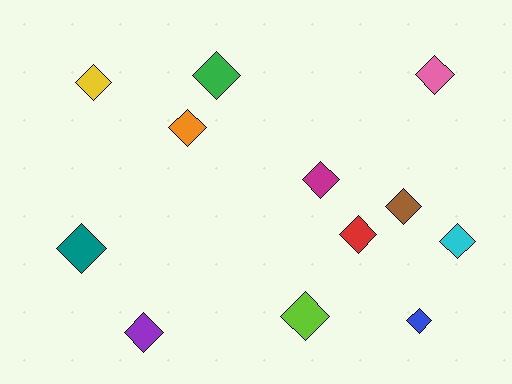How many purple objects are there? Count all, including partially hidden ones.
There is 1 purple object.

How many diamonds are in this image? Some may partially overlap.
There are 12 diamonds.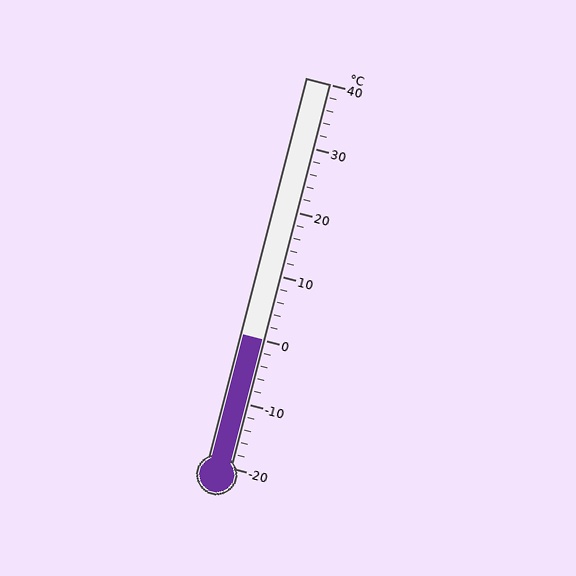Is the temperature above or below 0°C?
The temperature is at 0°C.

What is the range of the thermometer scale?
The thermometer scale ranges from -20°C to 40°C.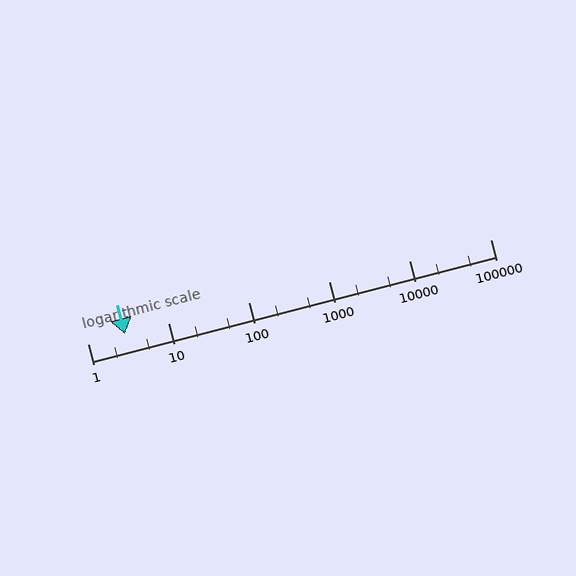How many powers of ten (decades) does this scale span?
The scale spans 5 decades, from 1 to 100000.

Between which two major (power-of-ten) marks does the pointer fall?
The pointer is between 1 and 10.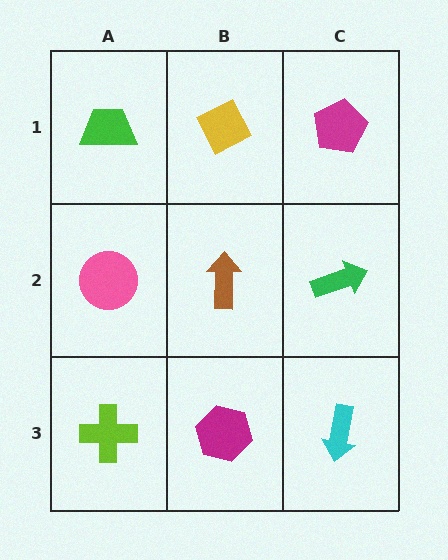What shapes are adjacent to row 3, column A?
A pink circle (row 2, column A), a magenta hexagon (row 3, column B).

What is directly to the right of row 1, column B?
A magenta pentagon.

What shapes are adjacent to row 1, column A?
A pink circle (row 2, column A), a yellow diamond (row 1, column B).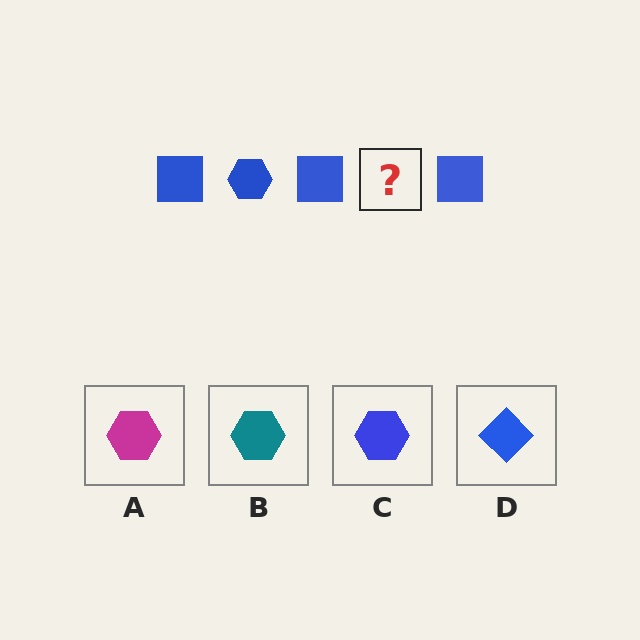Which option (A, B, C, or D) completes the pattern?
C.